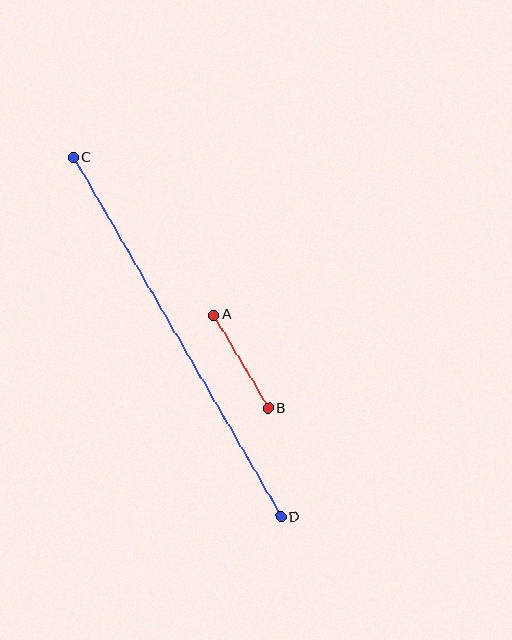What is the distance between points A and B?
The distance is approximately 108 pixels.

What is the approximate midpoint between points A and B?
The midpoint is at approximately (241, 362) pixels.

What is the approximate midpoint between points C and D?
The midpoint is at approximately (177, 337) pixels.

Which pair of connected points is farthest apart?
Points C and D are farthest apart.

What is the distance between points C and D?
The distance is approximately 415 pixels.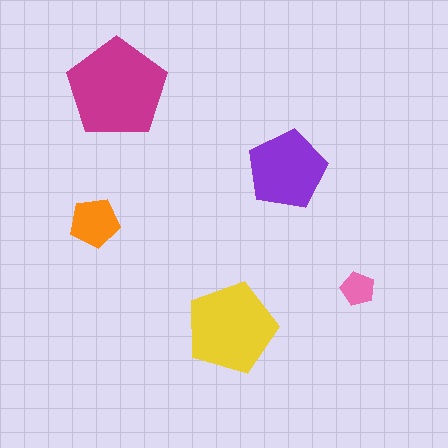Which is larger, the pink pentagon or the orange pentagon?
The orange one.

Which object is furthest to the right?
The pink pentagon is rightmost.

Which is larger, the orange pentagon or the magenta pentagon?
The magenta one.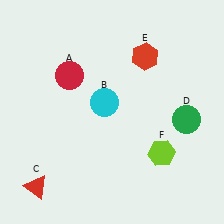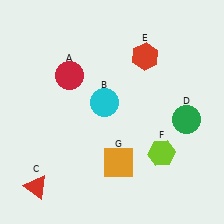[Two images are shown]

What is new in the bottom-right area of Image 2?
An orange square (G) was added in the bottom-right area of Image 2.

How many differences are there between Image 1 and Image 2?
There is 1 difference between the two images.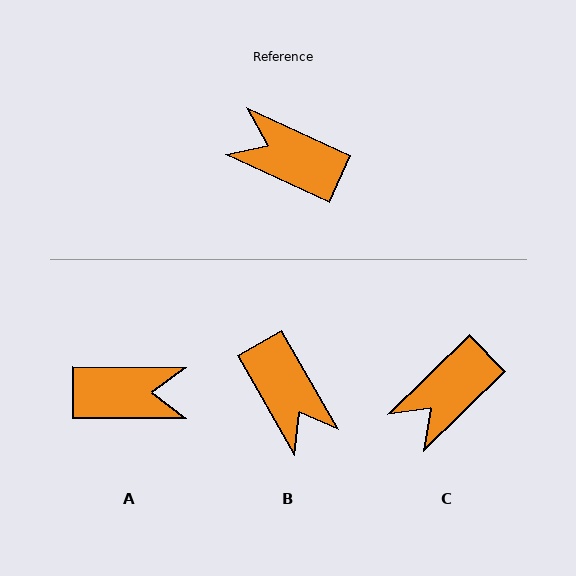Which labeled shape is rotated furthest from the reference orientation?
A, about 155 degrees away.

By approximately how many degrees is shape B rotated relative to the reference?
Approximately 145 degrees counter-clockwise.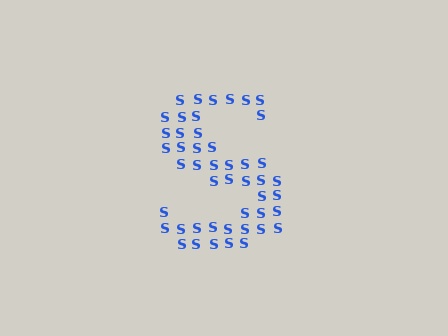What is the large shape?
The large shape is the letter S.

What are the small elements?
The small elements are letter S's.